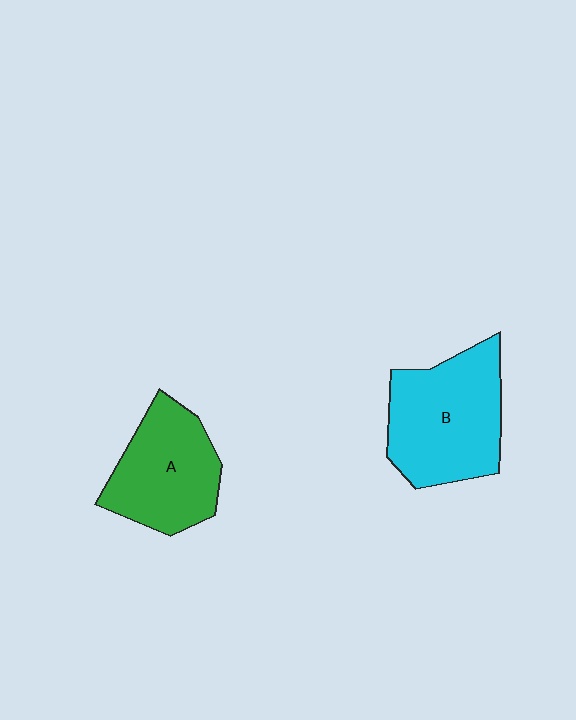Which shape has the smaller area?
Shape A (green).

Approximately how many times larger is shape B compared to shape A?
Approximately 1.2 times.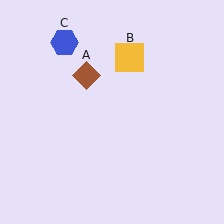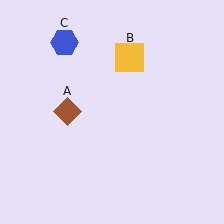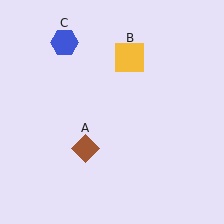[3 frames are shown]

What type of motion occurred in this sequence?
The brown diamond (object A) rotated counterclockwise around the center of the scene.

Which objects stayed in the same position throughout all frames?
Yellow square (object B) and blue hexagon (object C) remained stationary.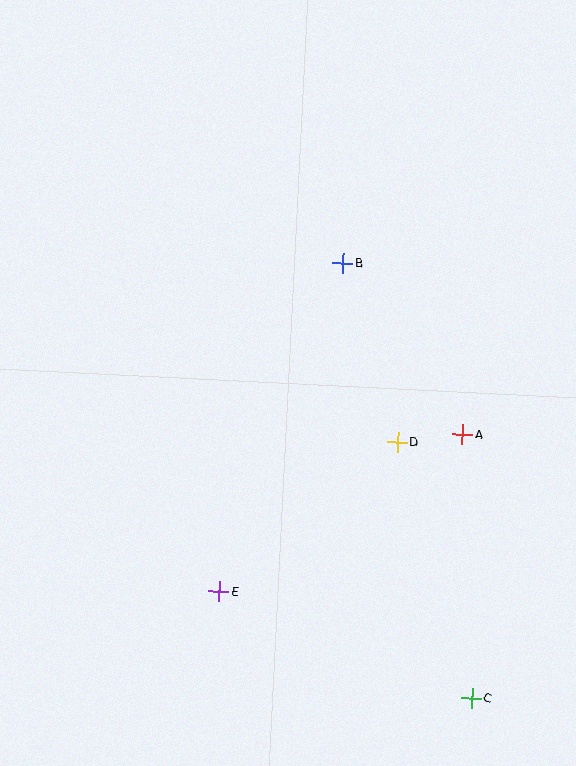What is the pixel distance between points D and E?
The distance between D and E is 232 pixels.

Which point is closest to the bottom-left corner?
Point E is closest to the bottom-left corner.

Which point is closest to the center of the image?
Point D at (397, 442) is closest to the center.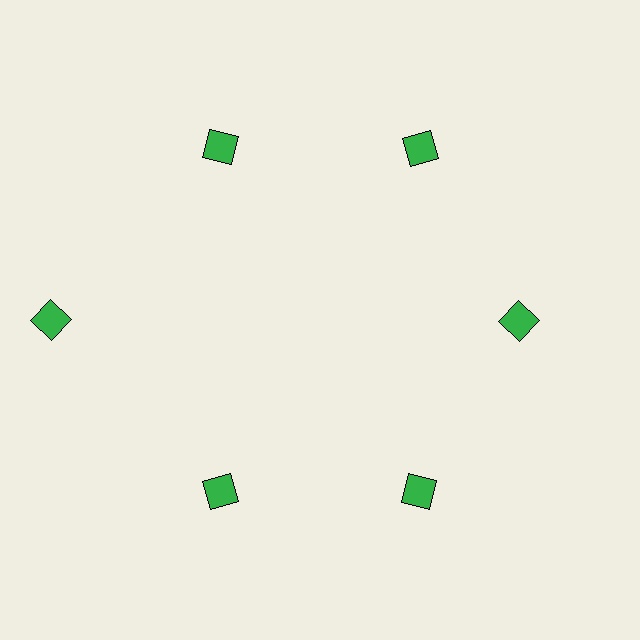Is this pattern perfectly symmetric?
No. The 6 green diamonds are arranged in a ring, but one element near the 9 o'clock position is pushed outward from the center, breaking the 6-fold rotational symmetry.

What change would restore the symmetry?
The symmetry would be restored by moving it inward, back onto the ring so that all 6 diamonds sit at equal angles and equal distance from the center.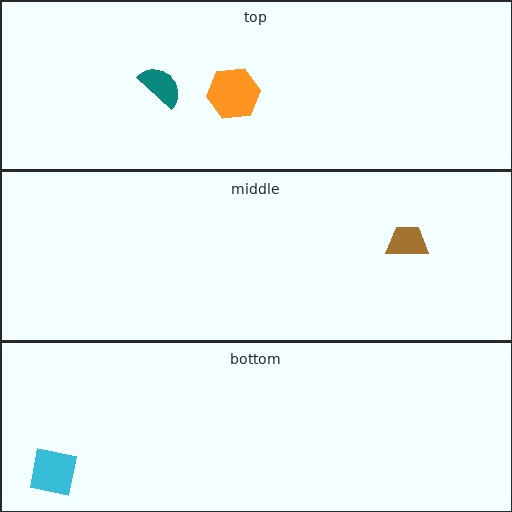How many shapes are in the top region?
2.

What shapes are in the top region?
The orange hexagon, the teal semicircle.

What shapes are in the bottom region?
The cyan square.